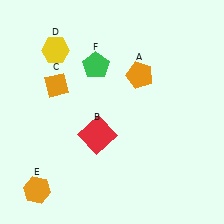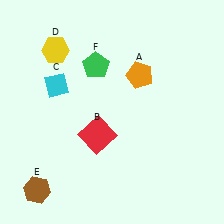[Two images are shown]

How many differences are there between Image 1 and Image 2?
There are 2 differences between the two images.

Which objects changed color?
C changed from orange to cyan. E changed from orange to brown.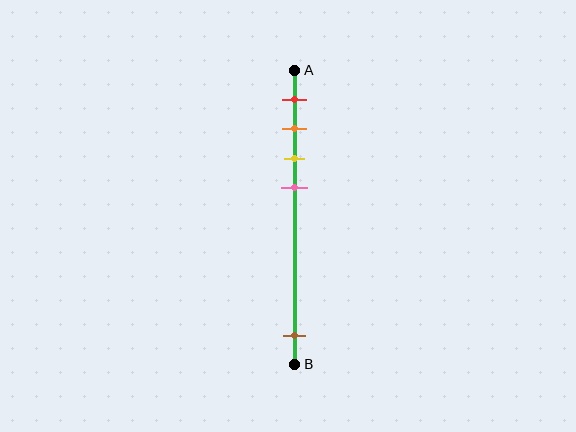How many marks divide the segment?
There are 5 marks dividing the segment.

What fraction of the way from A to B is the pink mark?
The pink mark is approximately 40% (0.4) of the way from A to B.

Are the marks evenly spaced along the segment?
No, the marks are not evenly spaced.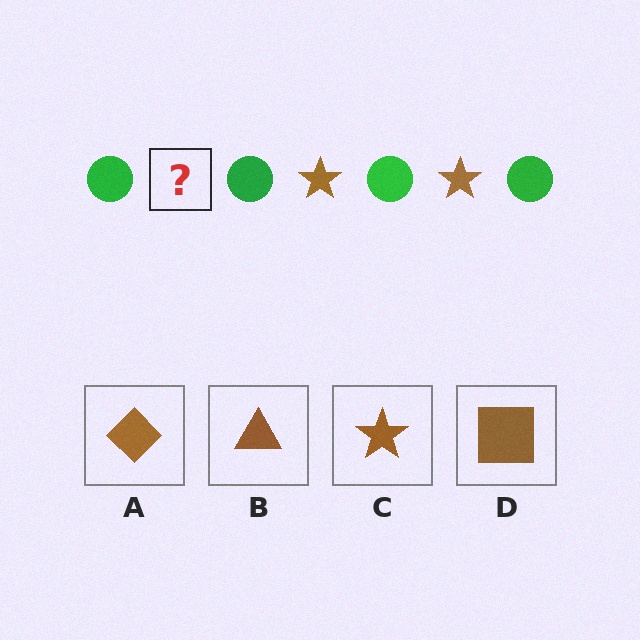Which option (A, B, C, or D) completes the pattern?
C.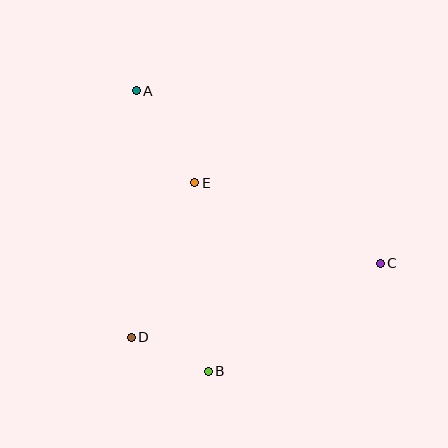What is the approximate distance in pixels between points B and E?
The distance between B and E is approximately 189 pixels.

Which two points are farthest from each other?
Points A and C are farthest from each other.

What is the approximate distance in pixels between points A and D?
The distance between A and D is approximately 247 pixels.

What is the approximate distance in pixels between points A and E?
The distance between A and E is approximately 109 pixels.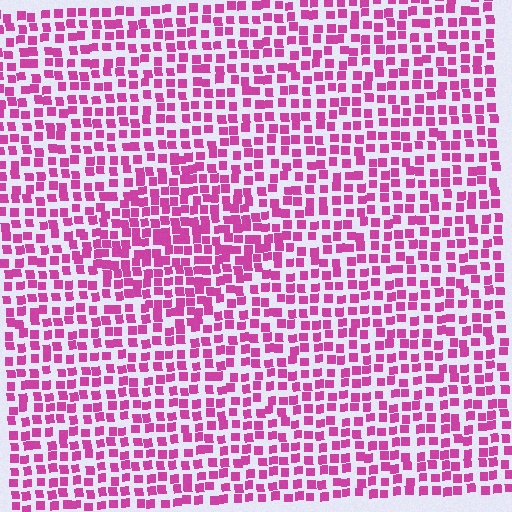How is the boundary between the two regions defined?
The boundary is defined by a change in element density (approximately 1.5x ratio). All elements are the same color, size, and shape.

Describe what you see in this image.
The image contains small magenta elements arranged at two different densities. A diamond-shaped region is visible where the elements are more densely packed than the surrounding area.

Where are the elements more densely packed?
The elements are more densely packed inside the diamond boundary.